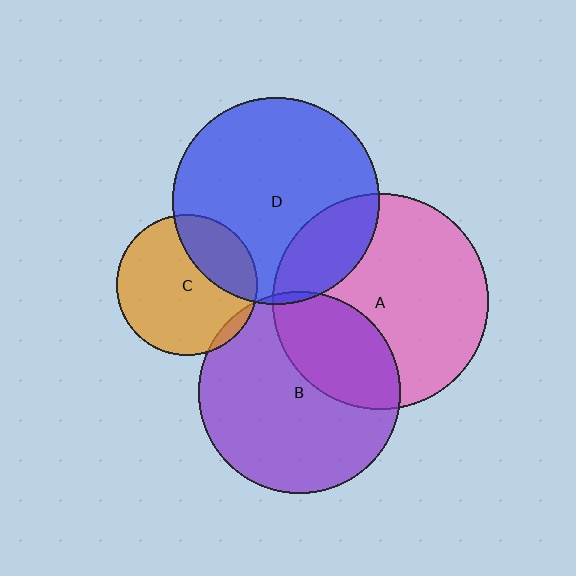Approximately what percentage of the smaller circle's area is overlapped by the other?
Approximately 20%.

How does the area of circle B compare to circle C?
Approximately 2.1 times.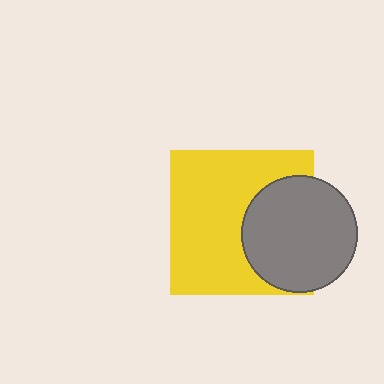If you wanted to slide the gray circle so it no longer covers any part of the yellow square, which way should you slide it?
Slide it right — that is the most direct way to separate the two shapes.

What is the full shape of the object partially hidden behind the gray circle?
The partially hidden object is a yellow square.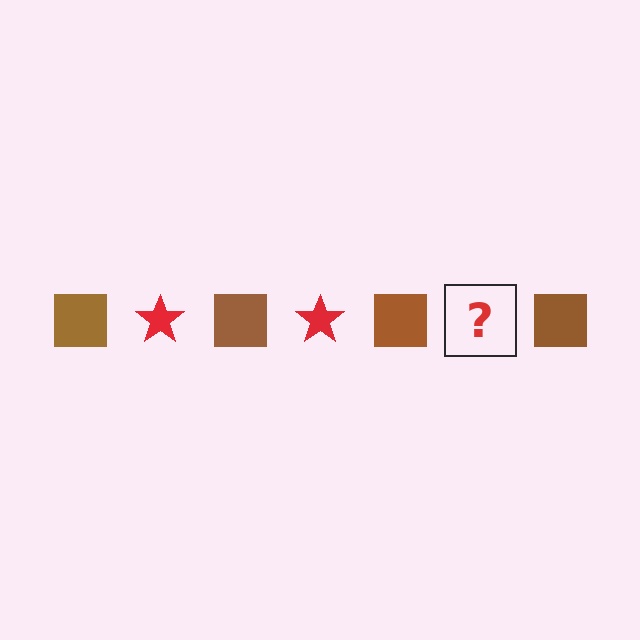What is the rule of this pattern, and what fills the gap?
The rule is that the pattern alternates between brown square and red star. The gap should be filled with a red star.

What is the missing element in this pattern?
The missing element is a red star.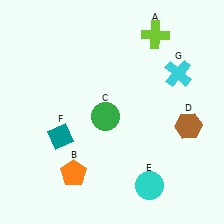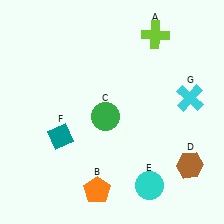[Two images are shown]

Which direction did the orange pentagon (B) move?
The orange pentagon (B) moved right.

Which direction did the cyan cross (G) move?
The cyan cross (G) moved down.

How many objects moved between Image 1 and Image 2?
3 objects moved between the two images.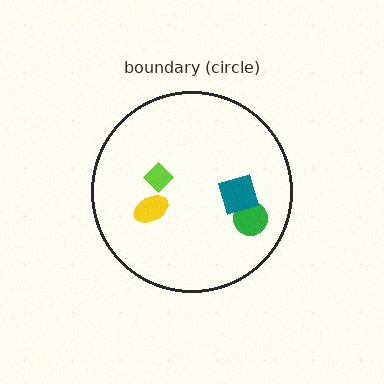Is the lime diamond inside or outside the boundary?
Inside.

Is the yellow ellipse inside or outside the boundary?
Inside.